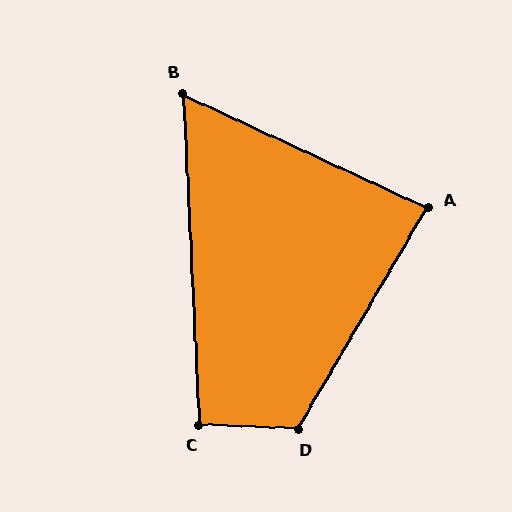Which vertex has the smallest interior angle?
B, at approximately 62 degrees.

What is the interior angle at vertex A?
Approximately 85 degrees (acute).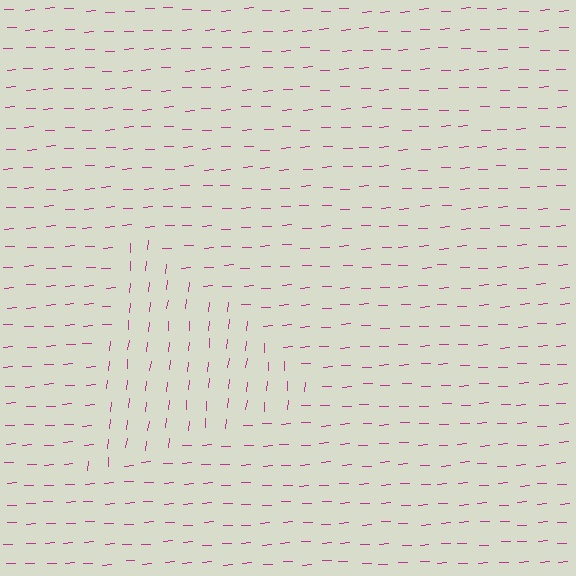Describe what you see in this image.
The image is filled with small magenta line segments. A triangle region in the image has lines oriented differently from the surrounding lines, creating a visible texture boundary.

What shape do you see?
I see a triangle.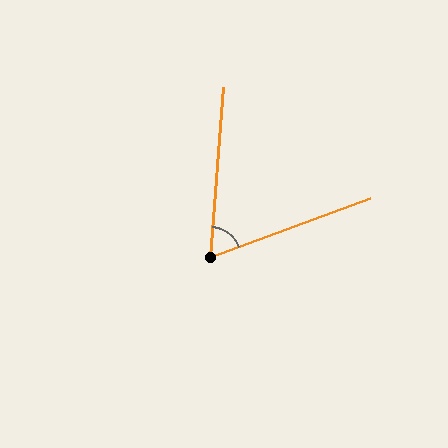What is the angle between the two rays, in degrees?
Approximately 65 degrees.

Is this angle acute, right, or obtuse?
It is acute.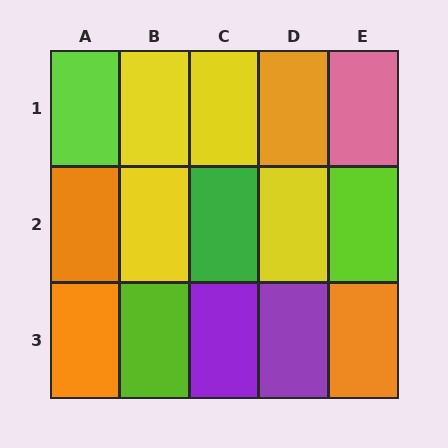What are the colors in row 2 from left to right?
Orange, yellow, green, yellow, lime.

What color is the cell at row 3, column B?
Lime.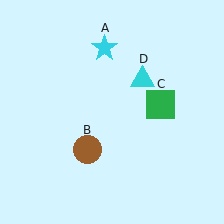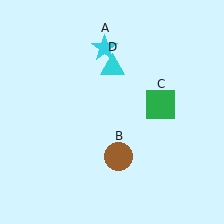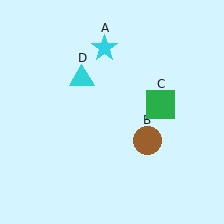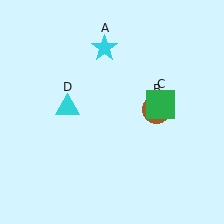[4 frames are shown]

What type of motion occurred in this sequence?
The brown circle (object B), cyan triangle (object D) rotated counterclockwise around the center of the scene.